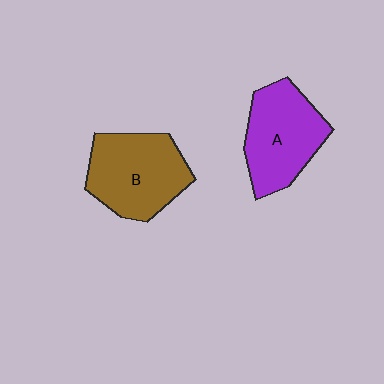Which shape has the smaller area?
Shape A (purple).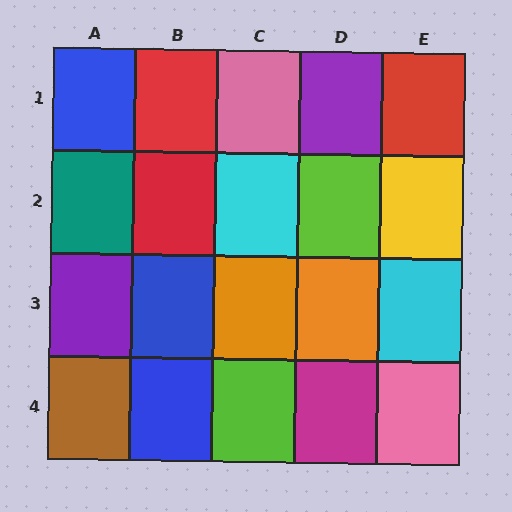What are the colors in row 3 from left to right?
Purple, blue, orange, orange, cyan.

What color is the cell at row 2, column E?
Yellow.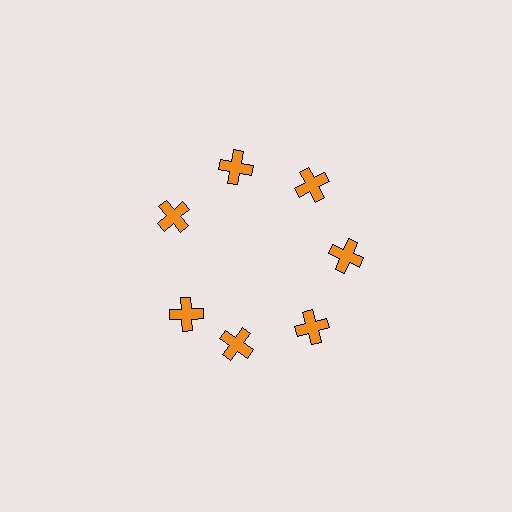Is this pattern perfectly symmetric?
No. The 7 orange crosses are arranged in a ring, but one element near the 8 o'clock position is rotated out of alignment along the ring, breaking the 7-fold rotational symmetry.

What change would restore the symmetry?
The symmetry would be restored by rotating it back into even spacing with its neighbors so that all 7 crosses sit at equal angles and equal distance from the center.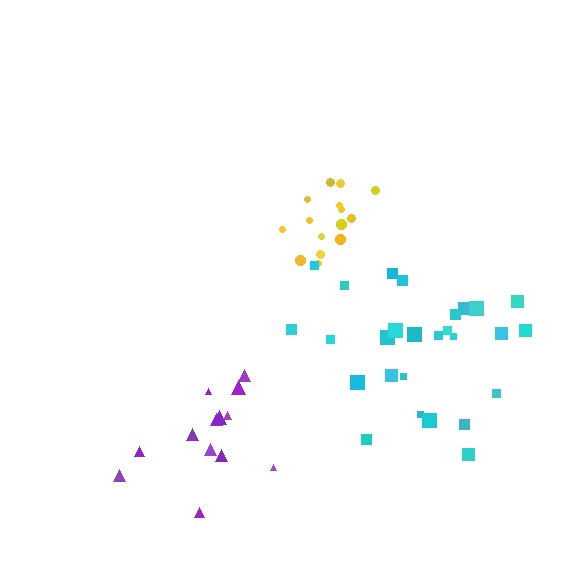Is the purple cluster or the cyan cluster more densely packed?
Cyan.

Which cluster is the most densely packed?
Yellow.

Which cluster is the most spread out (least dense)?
Purple.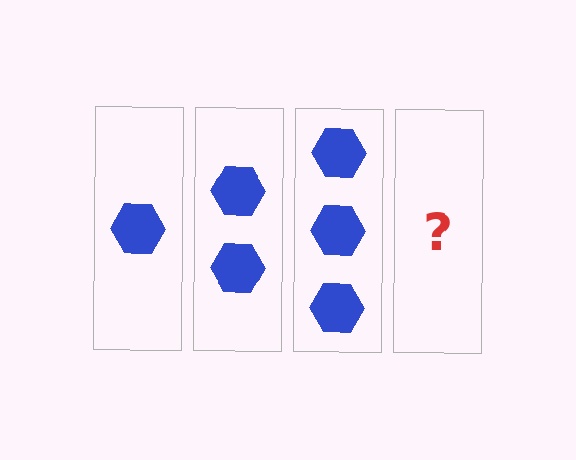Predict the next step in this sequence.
The next step is 4 hexagons.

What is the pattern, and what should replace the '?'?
The pattern is that each step adds one more hexagon. The '?' should be 4 hexagons.